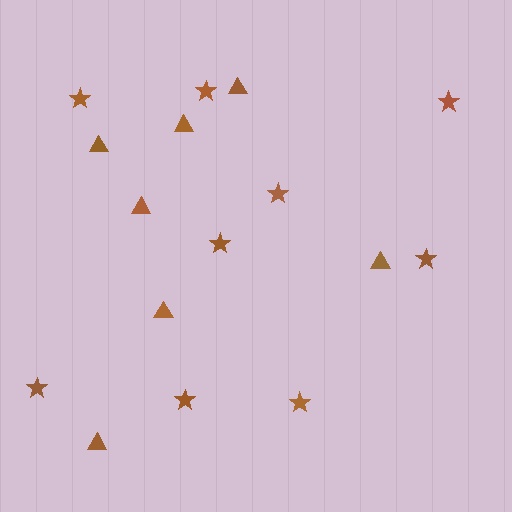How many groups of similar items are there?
There are 2 groups: one group of stars (9) and one group of triangles (7).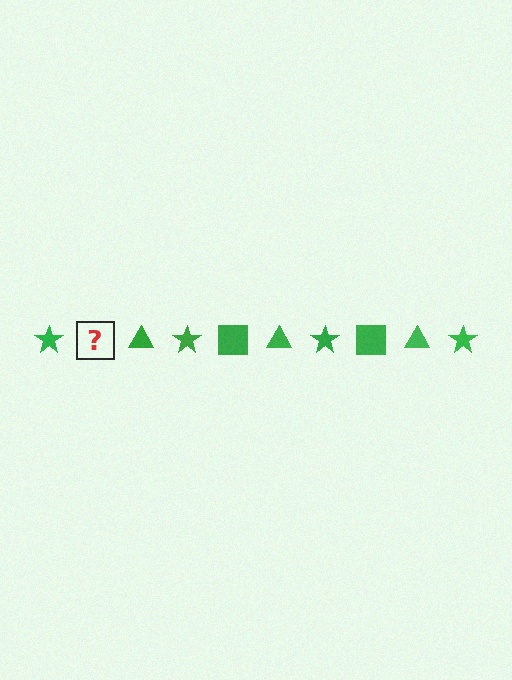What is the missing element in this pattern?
The missing element is a green square.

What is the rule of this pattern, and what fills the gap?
The rule is that the pattern cycles through star, square, triangle shapes in green. The gap should be filled with a green square.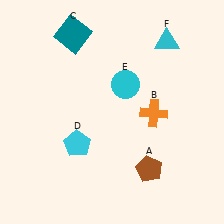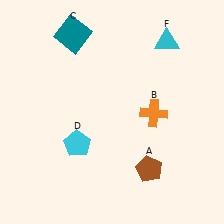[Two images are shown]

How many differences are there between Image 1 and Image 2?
There is 1 difference between the two images.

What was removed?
The cyan circle (E) was removed in Image 2.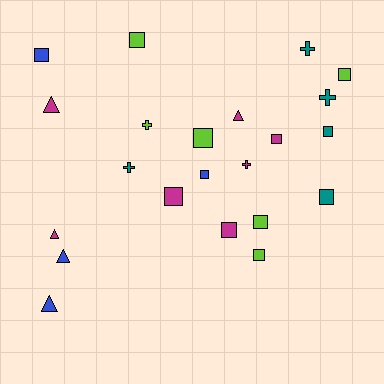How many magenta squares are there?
There are 3 magenta squares.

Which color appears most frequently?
Magenta, with 7 objects.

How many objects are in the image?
There are 22 objects.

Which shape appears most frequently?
Square, with 12 objects.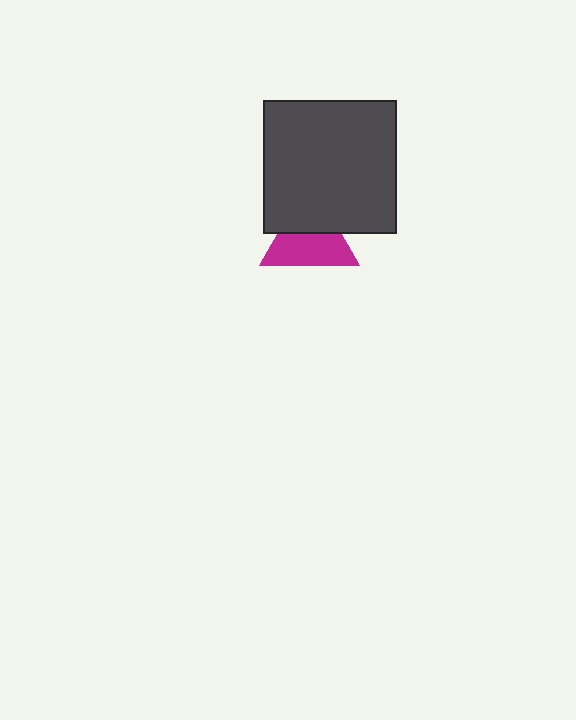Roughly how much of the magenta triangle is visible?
About half of it is visible (roughly 60%).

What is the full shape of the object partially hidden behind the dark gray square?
The partially hidden object is a magenta triangle.